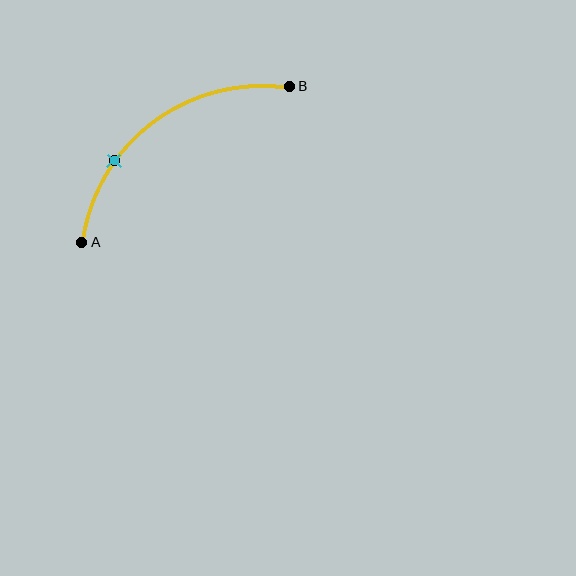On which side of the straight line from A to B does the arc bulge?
The arc bulges above and to the left of the straight line connecting A and B.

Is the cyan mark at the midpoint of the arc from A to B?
No. The cyan mark lies on the arc but is closer to endpoint A. The arc midpoint would be at the point on the curve equidistant along the arc from both A and B.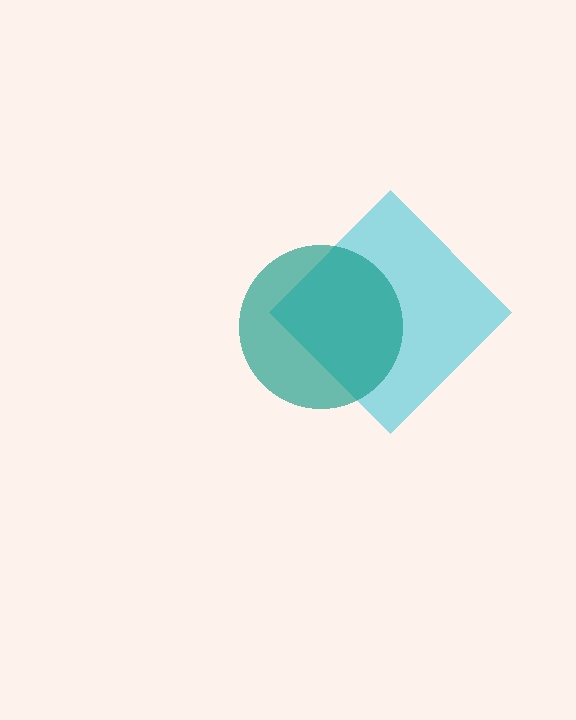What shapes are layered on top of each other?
The layered shapes are: a cyan diamond, a teal circle.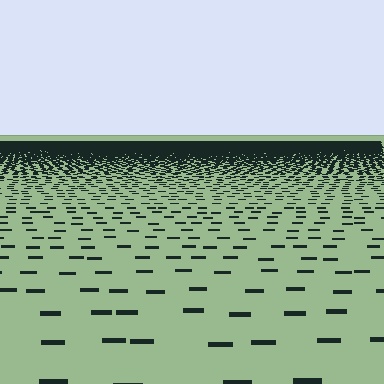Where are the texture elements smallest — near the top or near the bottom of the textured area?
Near the top.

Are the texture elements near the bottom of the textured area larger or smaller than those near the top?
Larger. Near the bottom, elements are closer to the viewer and appear at a bigger on-screen size.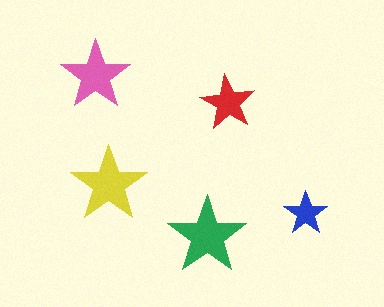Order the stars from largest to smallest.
the green one, the yellow one, the pink one, the red one, the blue one.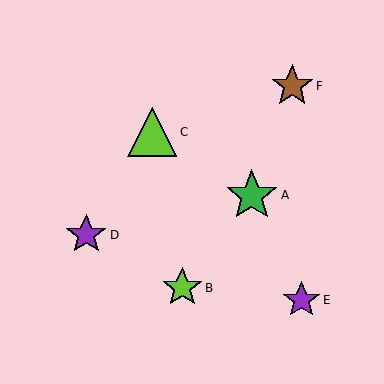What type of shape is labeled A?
Shape A is a green star.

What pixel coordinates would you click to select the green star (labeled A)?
Click at (252, 195) to select the green star A.